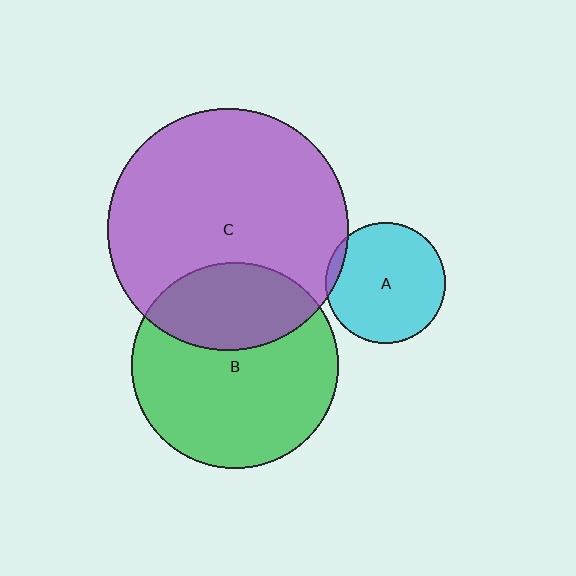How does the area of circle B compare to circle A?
Approximately 2.9 times.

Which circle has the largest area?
Circle C (purple).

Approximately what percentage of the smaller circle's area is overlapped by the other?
Approximately 30%.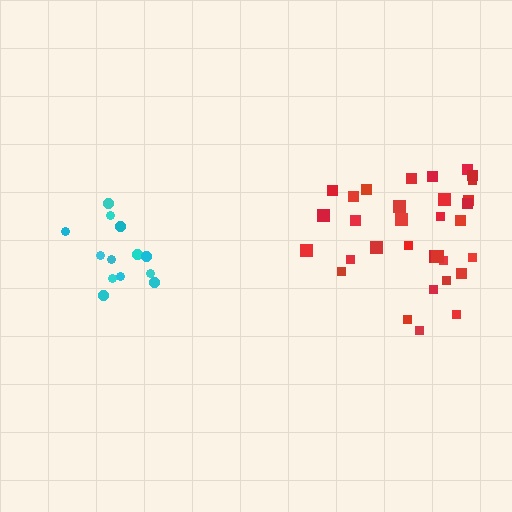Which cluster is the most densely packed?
Cyan.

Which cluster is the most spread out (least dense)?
Red.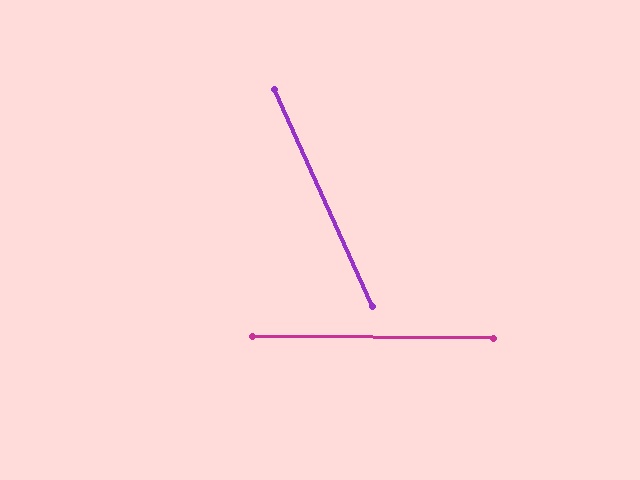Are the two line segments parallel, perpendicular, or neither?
Neither parallel nor perpendicular — they differ by about 65°.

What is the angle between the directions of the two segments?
Approximately 65 degrees.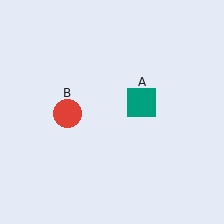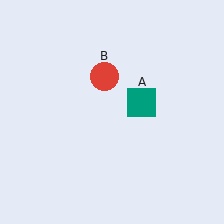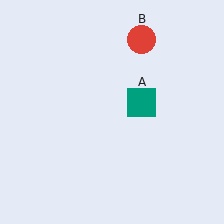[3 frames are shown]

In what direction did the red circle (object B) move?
The red circle (object B) moved up and to the right.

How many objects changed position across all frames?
1 object changed position: red circle (object B).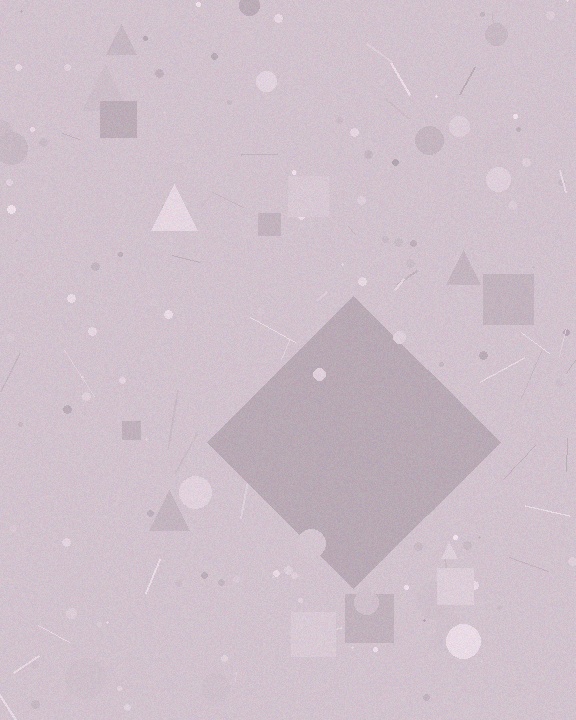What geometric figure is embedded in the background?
A diamond is embedded in the background.